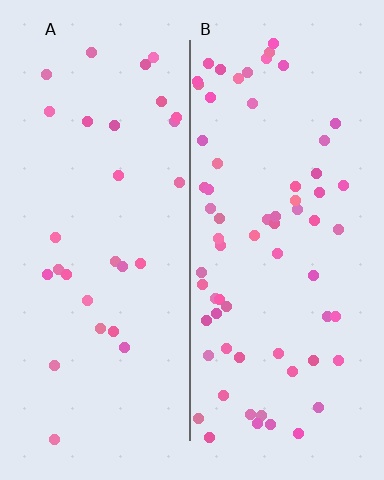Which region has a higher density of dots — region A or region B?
B (the right).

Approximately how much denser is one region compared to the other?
Approximately 2.4× — region B over region A.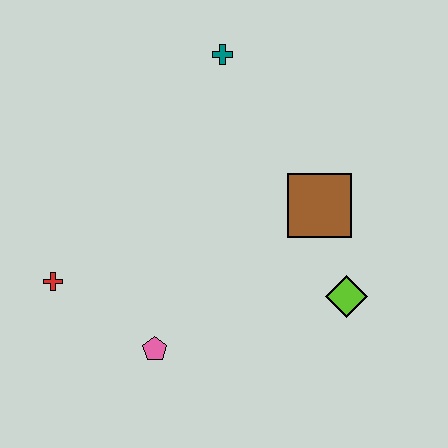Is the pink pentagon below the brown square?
Yes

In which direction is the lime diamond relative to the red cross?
The lime diamond is to the right of the red cross.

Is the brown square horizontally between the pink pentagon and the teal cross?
No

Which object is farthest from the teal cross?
The pink pentagon is farthest from the teal cross.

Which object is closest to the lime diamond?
The brown square is closest to the lime diamond.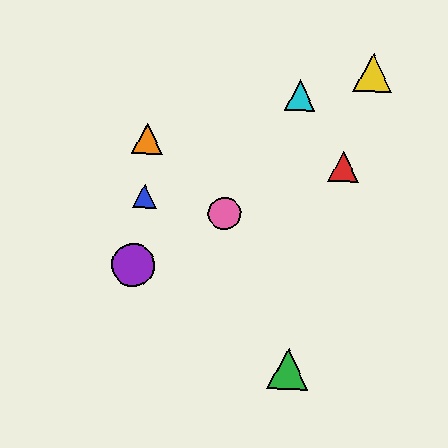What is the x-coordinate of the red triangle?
The red triangle is at x≈343.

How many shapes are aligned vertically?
2 shapes (the green triangle, the cyan triangle) are aligned vertically.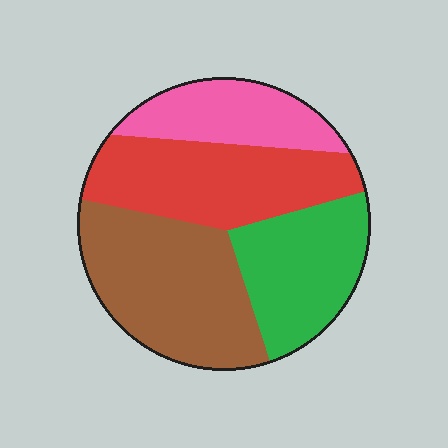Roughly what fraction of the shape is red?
Red takes up about one quarter (1/4) of the shape.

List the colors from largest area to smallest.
From largest to smallest: brown, red, green, pink.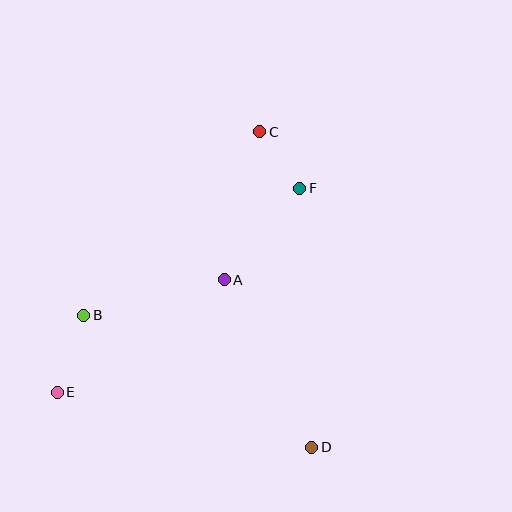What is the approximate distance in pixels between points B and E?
The distance between B and E is approximately 81 pixels.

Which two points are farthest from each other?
Points C and E are farthest from each other.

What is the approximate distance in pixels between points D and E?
The distance between D and E is approximately 261 pixels.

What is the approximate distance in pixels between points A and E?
The distance between A and E is approximately 202 pixels.